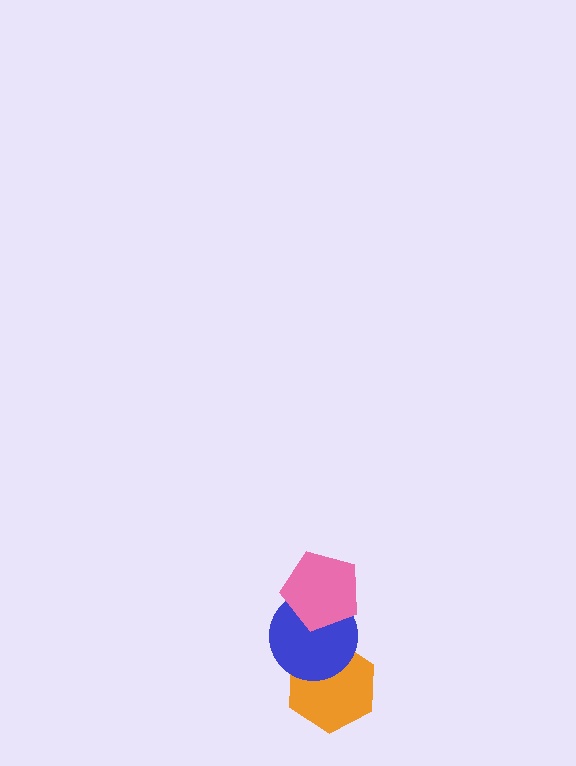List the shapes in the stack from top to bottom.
From top to bottom: the pink pentagon, the blue circle, the orange hexagon.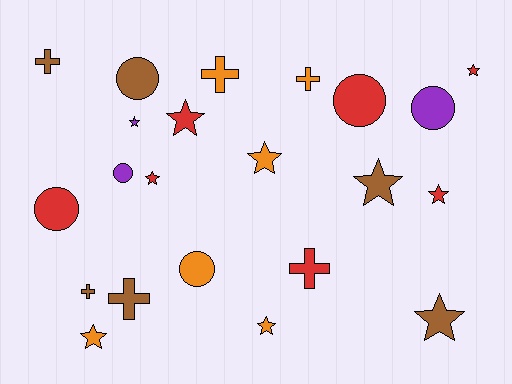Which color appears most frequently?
Red, with 7 objects.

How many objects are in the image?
There are 22 objects.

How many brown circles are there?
There is 1 brown circle.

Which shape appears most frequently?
Star, with 10 objects.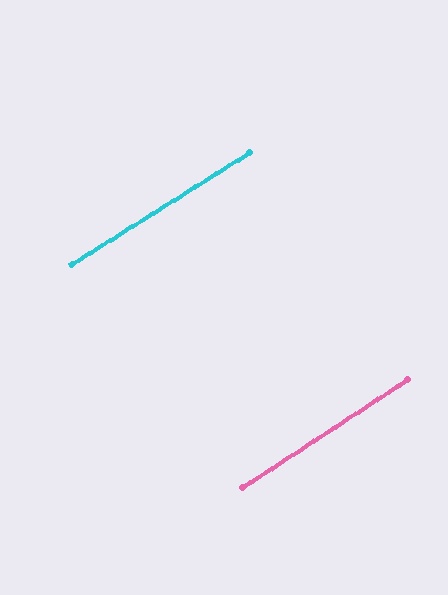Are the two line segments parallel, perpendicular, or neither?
Parallel — their directions differ by only 0.9°.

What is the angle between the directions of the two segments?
Approximately 1 degree.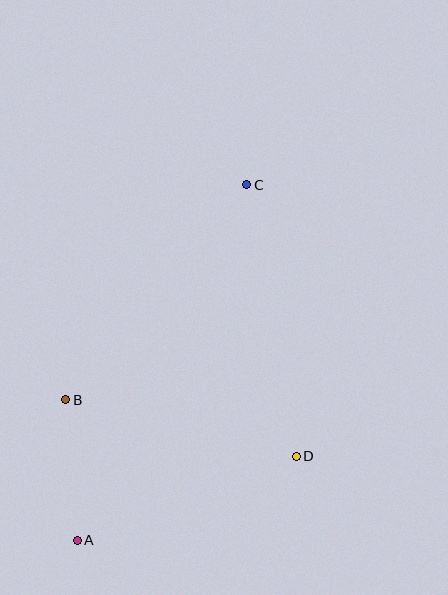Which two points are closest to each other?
Points A and B are closest to each other.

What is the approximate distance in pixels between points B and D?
The distance between B and D is approximately 237 pixels.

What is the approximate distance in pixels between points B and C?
The distance between B and C is approximately 281 pixels.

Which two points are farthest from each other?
Points A and C are farthest from each other.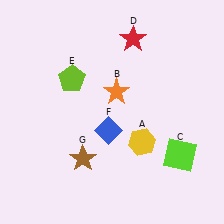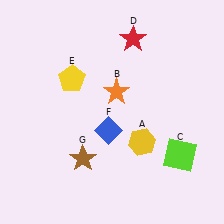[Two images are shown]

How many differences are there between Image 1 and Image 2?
There is 1 difference between the two images.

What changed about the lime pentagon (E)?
In Image 1, E is lime. In Image 2, it changed to yellow.